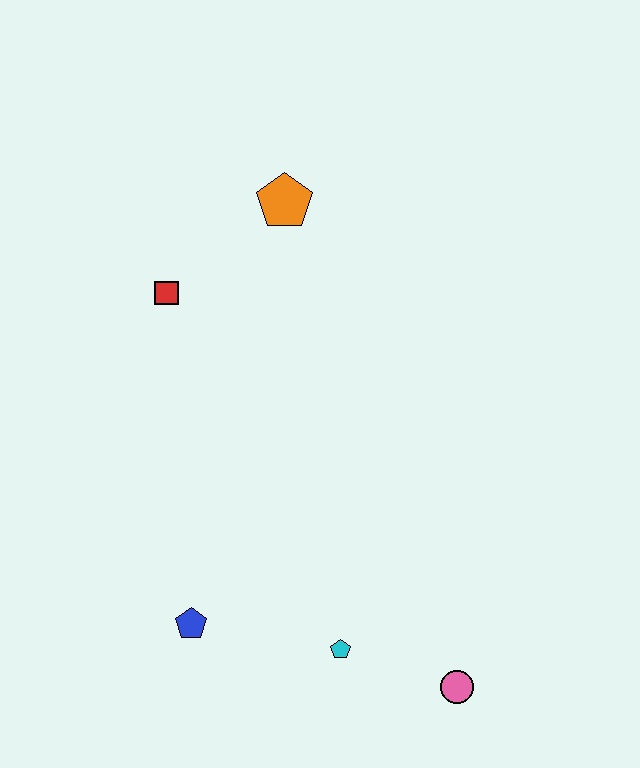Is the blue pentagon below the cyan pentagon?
No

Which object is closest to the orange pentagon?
The red square is closest to the orange pentagon.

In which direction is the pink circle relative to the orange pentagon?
The pink circle is below the orange pentagon.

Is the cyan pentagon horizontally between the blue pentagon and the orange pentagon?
No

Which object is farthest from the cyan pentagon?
The orange pentagon is farthest from the cyan pentagon.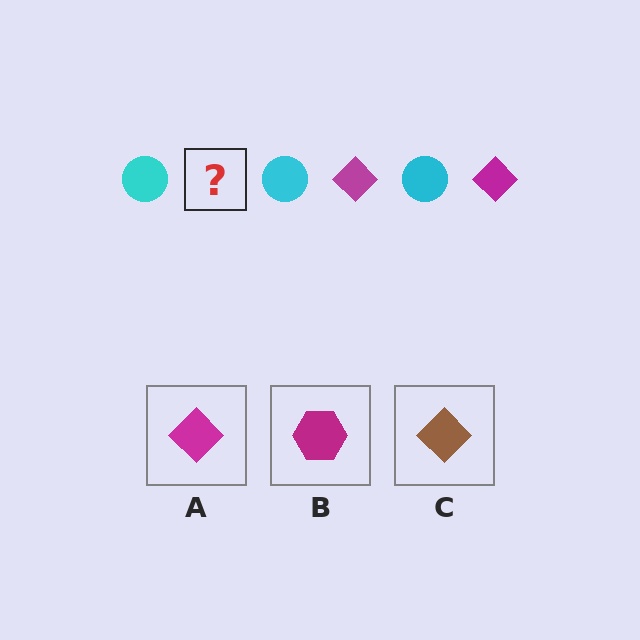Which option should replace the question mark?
Option A.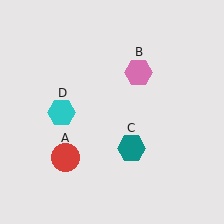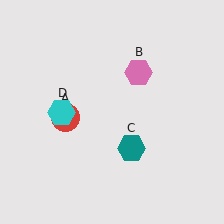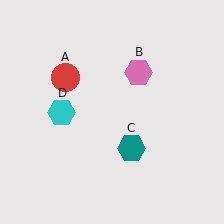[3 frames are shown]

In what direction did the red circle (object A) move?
The red circle (object A) moved up.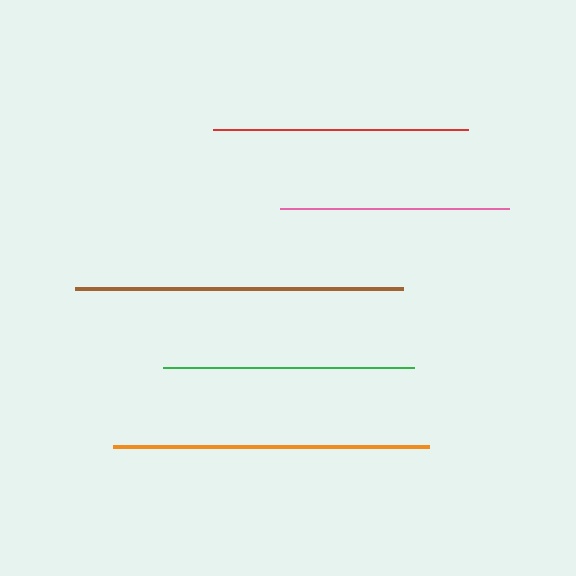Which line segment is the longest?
The brown line is the longest at approximately 328 pixels.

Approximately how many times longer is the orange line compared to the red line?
The orange line is approximately 1.2 times the length of the red line.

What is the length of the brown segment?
The brown segment is approximately 328 pixels long.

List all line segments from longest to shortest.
From longest to shortest: brown, orange, red, green, pink.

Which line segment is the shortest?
The pink line is the shortest at approximately 229 pixels.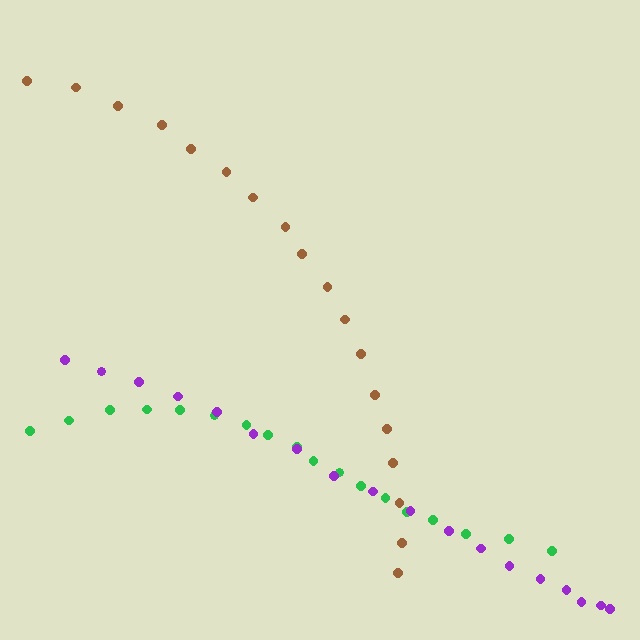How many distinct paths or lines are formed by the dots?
There are 3 distinct paths.